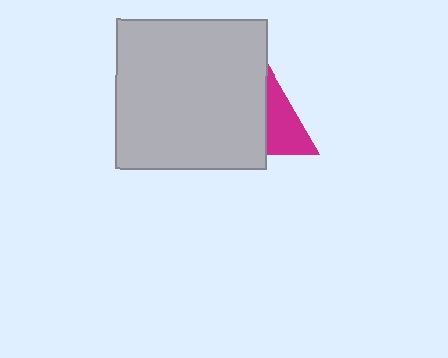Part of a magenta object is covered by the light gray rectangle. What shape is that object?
It is a triangle.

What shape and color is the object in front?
The object in front is a light gray rectangle.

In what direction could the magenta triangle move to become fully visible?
The magenta triangle could move right. That would shift it out from behind the light gray rectangle entirely.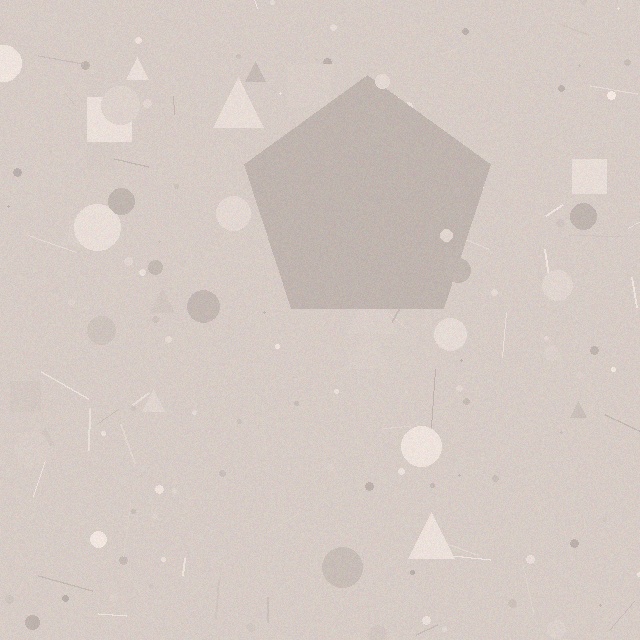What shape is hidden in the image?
A pentagon is hidden in the image.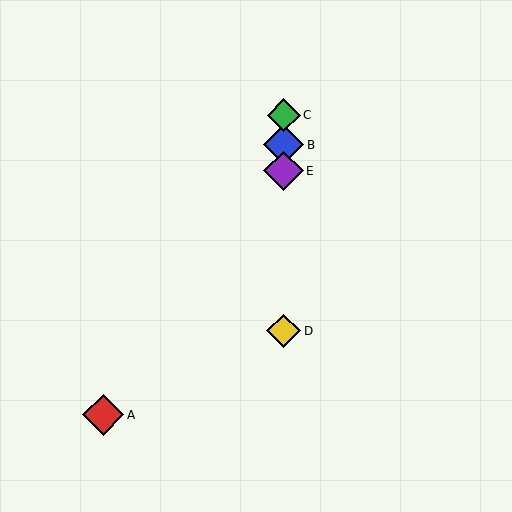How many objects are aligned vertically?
4 objects (B, C, D, E) are aligned vertically.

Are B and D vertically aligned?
Yes, both are at x≈284.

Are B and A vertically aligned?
No, B is at x≈284 and A is at x≈103.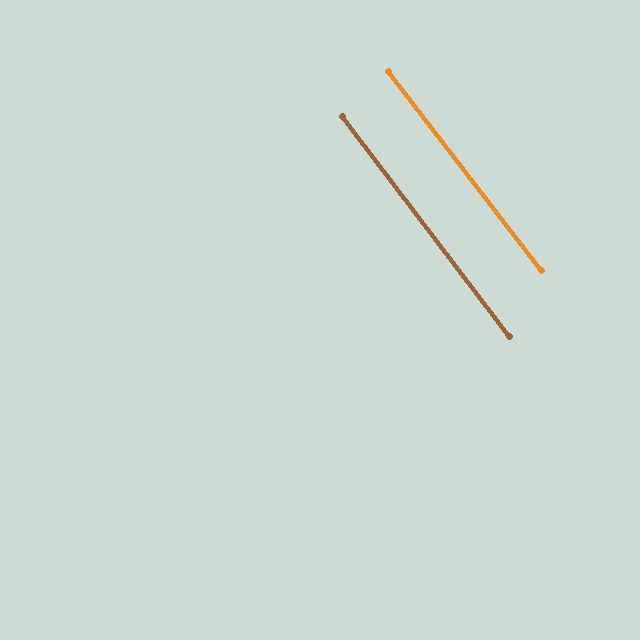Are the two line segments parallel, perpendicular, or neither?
Parallel — their directions differ by only 0.2°.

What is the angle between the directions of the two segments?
Approximately 0 degrees.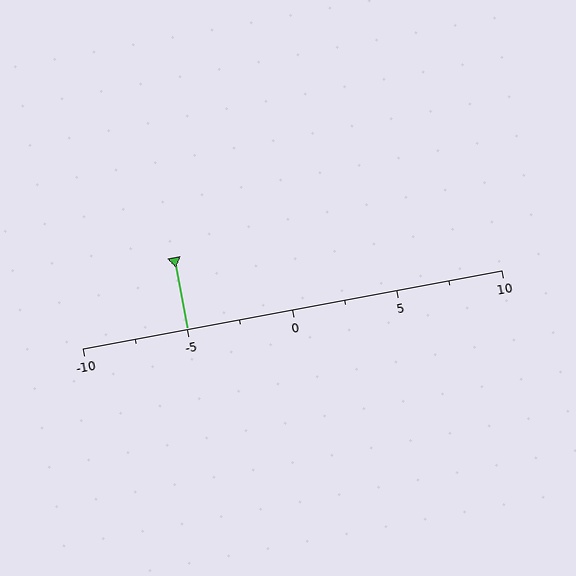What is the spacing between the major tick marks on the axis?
The major ticks are spaced 5 apart.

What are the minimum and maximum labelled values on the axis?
The axis runs from -10 to 10.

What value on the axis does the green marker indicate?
The marker indicates approximately -5.